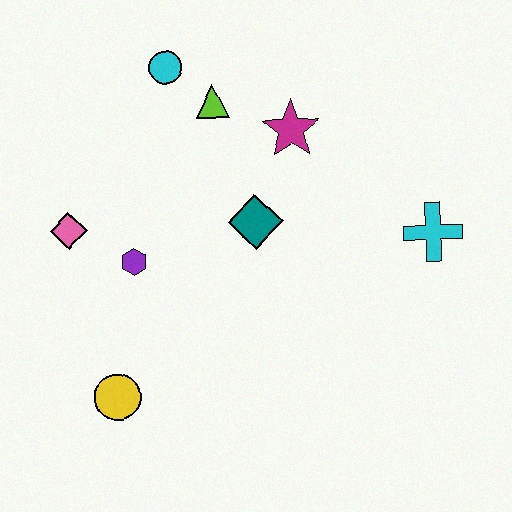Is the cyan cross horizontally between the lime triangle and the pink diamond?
No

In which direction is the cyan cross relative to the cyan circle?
The cyan cross is to the right of the cyan circle.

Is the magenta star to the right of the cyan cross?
No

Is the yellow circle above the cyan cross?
No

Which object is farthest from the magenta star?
The yellow circle is farthest from the magenta star.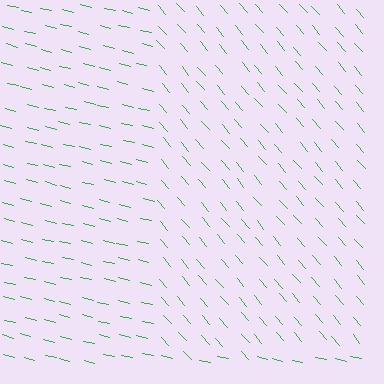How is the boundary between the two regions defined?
The boundary is defined purely by a change in line orientation (approximately 35 degrees difference). All lines are the same color and thickness.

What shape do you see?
I see a rectangle.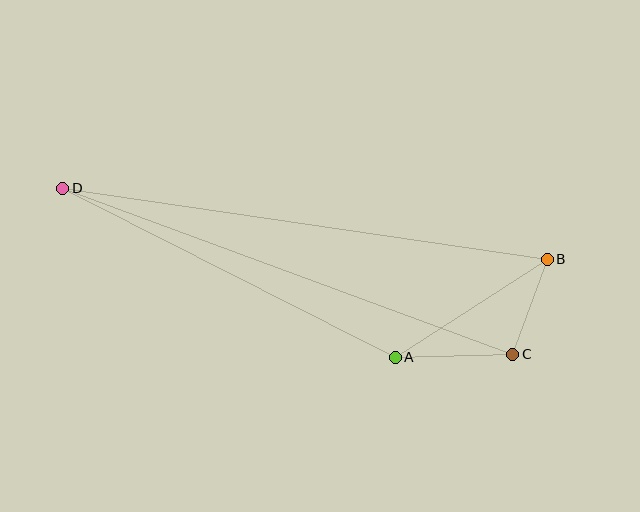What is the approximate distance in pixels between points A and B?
The distance between A and B is approximately 181 pixels.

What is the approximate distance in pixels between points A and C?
The distance between A and C is approximately 118 pixels.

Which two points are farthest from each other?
Points B and D are farthest from each other.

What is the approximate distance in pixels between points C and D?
The distance between C and D is approximately 479 pixels.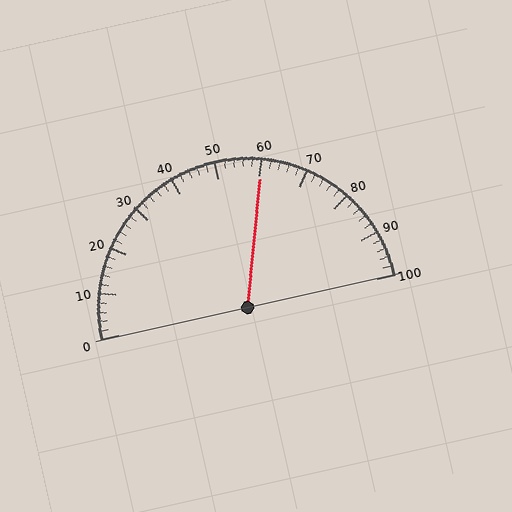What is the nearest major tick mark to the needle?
The nearest major tick mark is 60.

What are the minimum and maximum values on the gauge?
The gauge ranges from 0 to 100.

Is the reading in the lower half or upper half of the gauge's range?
The reading is in the upper half of the range (0 to 100).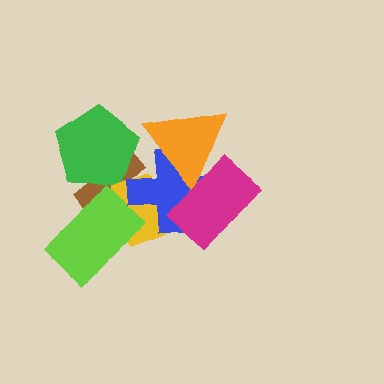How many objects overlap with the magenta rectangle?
2 objects overlap with the magenta rectangle.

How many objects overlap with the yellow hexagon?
3 objects overlap with the yellow hexagon.